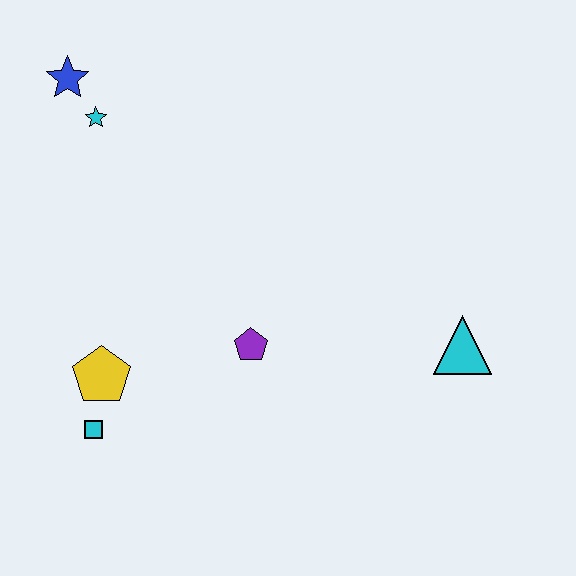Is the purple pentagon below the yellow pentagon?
No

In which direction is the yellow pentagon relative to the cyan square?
The yellow pentagon is above the cyan square.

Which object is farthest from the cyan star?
The cyan triangle is farthest from the cyan star.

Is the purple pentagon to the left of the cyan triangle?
Yes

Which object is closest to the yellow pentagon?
The cyan square is closest to the yellow pentagon.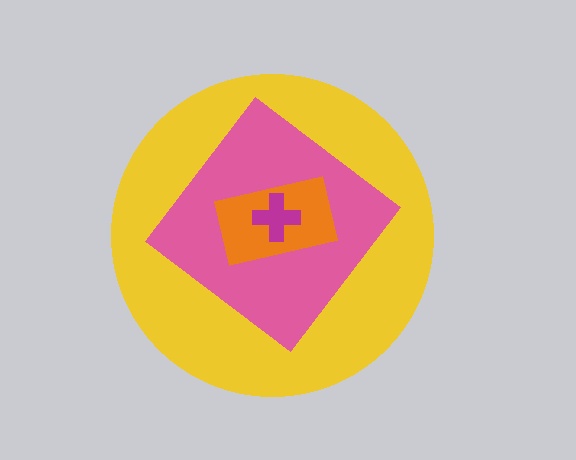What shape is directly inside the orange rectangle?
The magenta cross.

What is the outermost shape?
The yellow circle.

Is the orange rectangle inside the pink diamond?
Yes.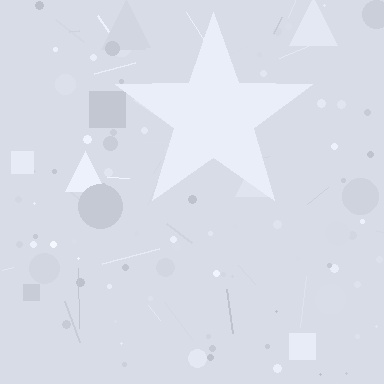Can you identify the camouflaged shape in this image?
The camouflaged shape is a star.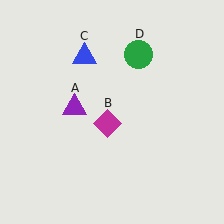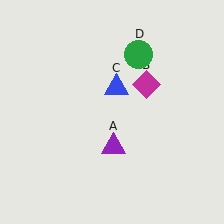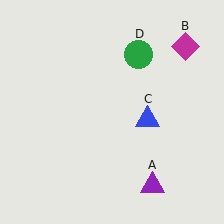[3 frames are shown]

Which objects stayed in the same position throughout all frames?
Green circle (object D) remained stationary.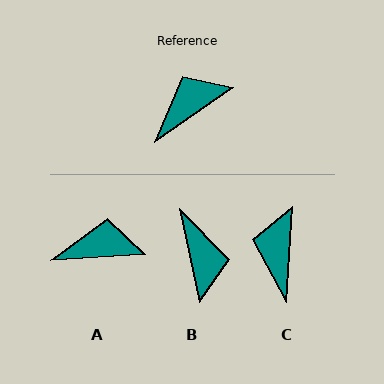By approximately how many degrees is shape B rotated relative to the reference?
Approximately 113 degrees clockwise.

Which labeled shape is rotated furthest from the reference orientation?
B, about 113 degrees away.